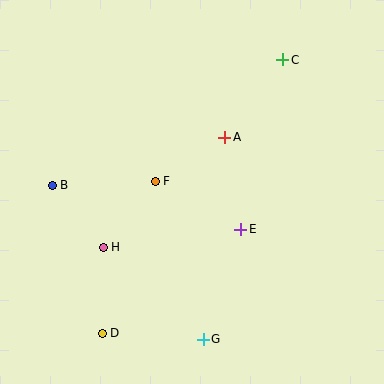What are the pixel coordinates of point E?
Point E is at (241, 229).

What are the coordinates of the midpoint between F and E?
The midpoint between F and E is at (198, 205).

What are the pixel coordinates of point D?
Point D is at (102, 333).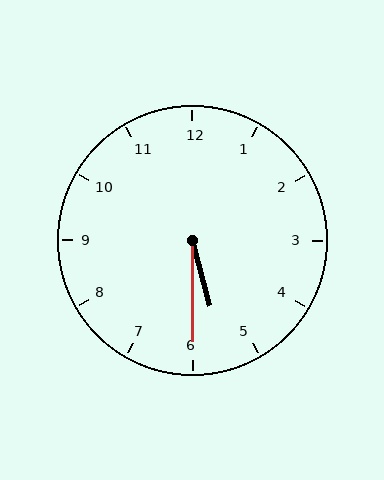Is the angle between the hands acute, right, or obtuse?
It is acute.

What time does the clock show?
5:30.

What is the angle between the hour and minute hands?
Approximately 15 degrees.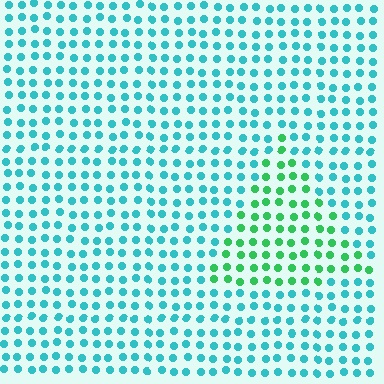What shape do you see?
I see a triangle.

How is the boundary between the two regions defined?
The boundary is defined purely by a slight shift in hue (about 45 degrees). Spacing, size, and orientation are identical on both sides.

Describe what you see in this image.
The image is filled with small cyan elements in a uniform arrangement. A triangle-shaped region is visible where the elements are tinted to a slightly different hue, forming a subtle color boundary.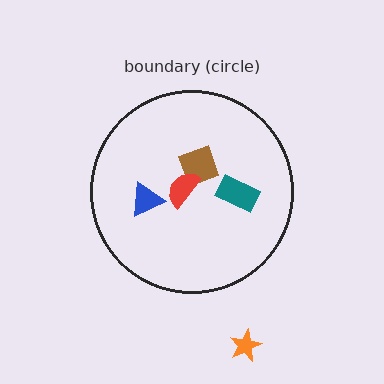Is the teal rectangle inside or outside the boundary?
Inside.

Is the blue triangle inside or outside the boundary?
Inside.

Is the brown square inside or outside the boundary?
Inside.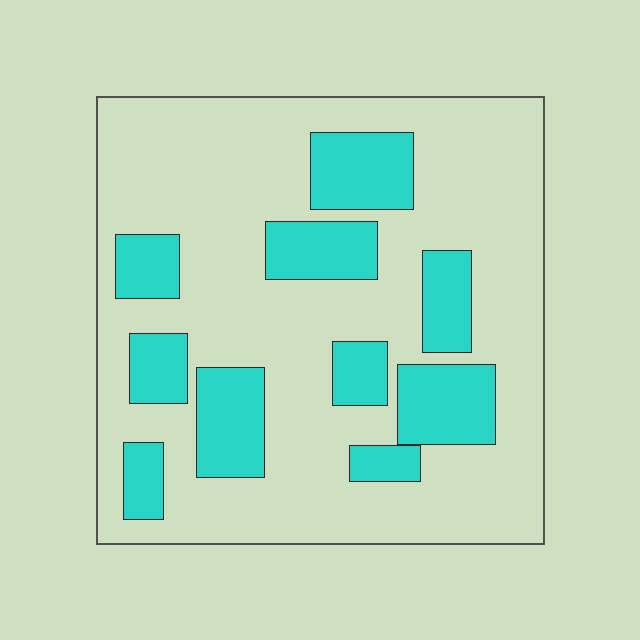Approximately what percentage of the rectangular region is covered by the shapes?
Approximately 25%.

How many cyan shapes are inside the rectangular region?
10.